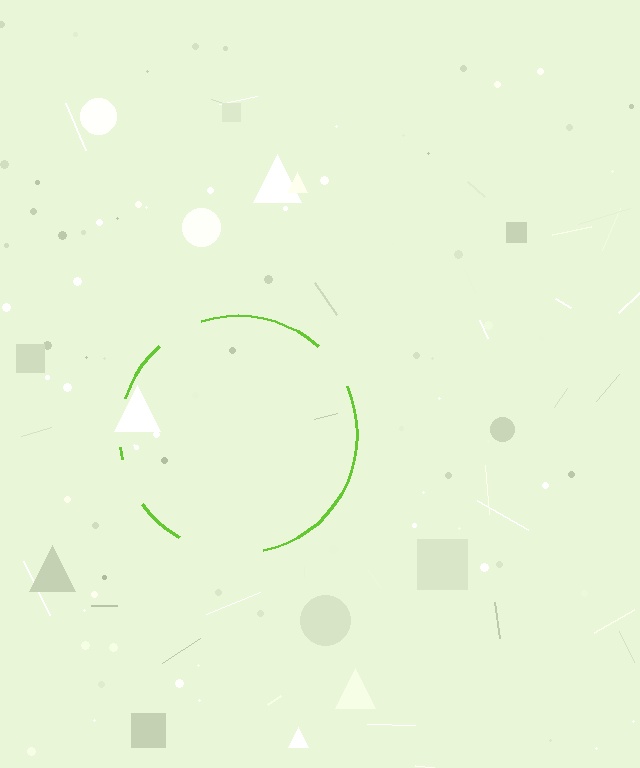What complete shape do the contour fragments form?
The contour fragments form a circle.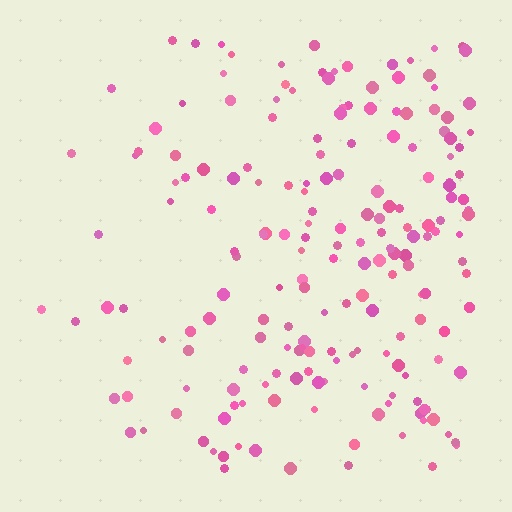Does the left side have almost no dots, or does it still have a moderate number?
Still a moderate number, just noticeably fewer than the right.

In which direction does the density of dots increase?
From left to right, with the right side densest.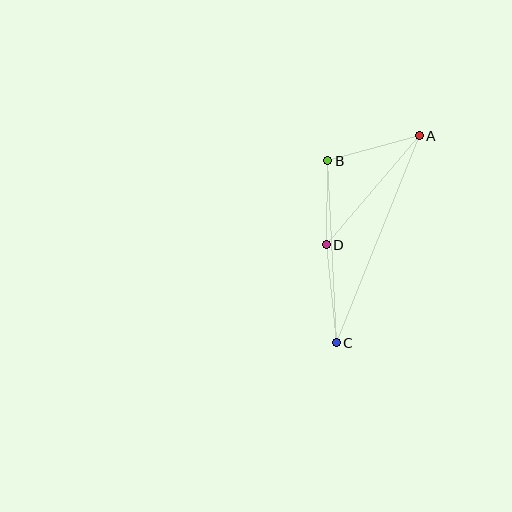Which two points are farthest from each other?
Points A and C are farthest from each other.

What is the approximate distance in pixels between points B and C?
The distance between B and C is approximately 182 pixels.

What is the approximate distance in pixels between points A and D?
The distance between A and D is approximately 143 pixels.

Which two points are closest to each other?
Points B and D are closest to each other.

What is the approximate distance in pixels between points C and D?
The distance between C and D is approximately 99 pixels.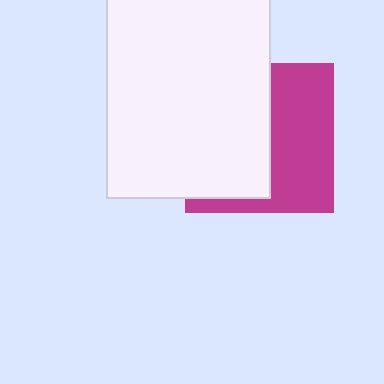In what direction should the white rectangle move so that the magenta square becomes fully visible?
The white rectangle should move left. That is the shortest direction to clear the overlap and leave the magenta square fully visible.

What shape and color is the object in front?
The object in front is a white rectangle.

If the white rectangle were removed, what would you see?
You would see the complete magenta square.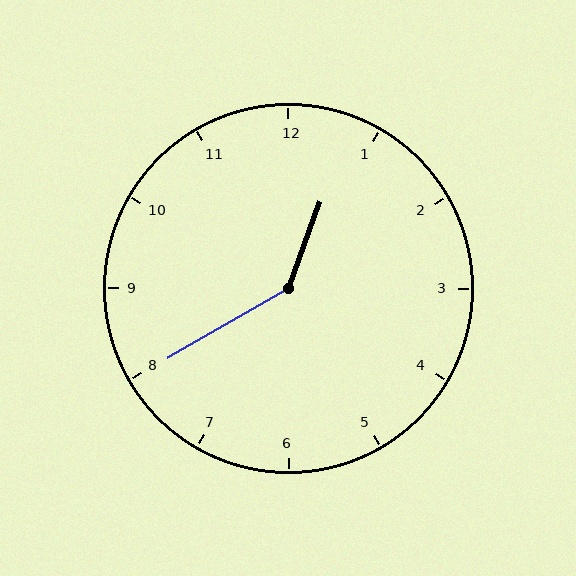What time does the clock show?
12:40.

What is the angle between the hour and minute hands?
Approximately 140 degrees.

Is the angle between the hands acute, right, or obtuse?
It is obtuse.